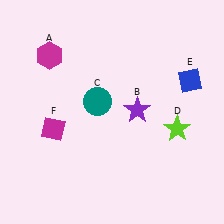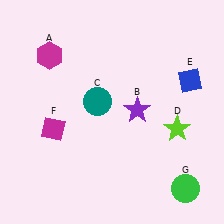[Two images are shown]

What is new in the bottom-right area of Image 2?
A green circle (G) was added in the bottom-right area of Image 2.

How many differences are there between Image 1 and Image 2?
There is 1 difference between the two images.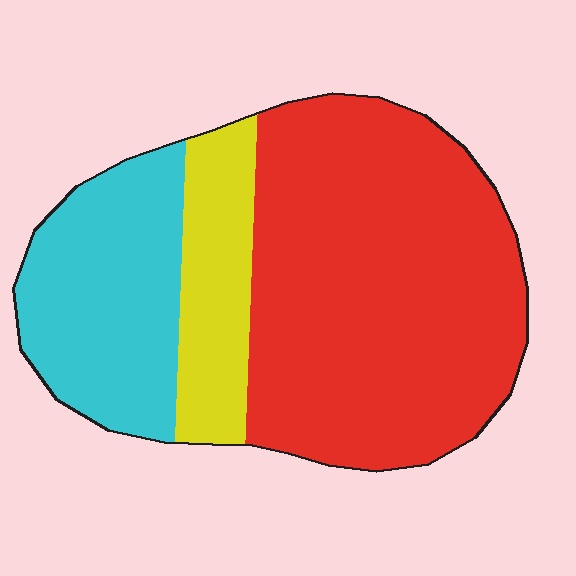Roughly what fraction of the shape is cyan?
Cyan takes up between a quarter and a half of the shape.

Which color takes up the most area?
Red, at roughly 60%.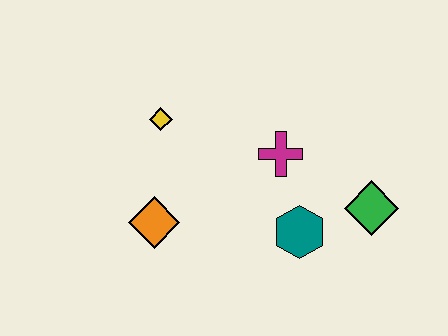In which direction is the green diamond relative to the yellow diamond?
The green diamond is to the right of the yellow diamond.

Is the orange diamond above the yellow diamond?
No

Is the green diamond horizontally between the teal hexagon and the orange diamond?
No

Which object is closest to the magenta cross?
The teal hexagon is closest to the magenta cross.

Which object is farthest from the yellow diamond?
The green diamond is farthest from the yellow diamond.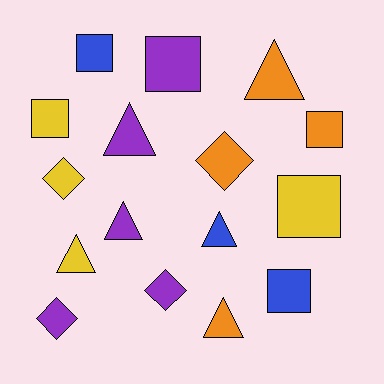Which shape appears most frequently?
Square, with 6 objects.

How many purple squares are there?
There is 1 purple square.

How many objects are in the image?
There are 16 objects.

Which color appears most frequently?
Purple, with 5 objects.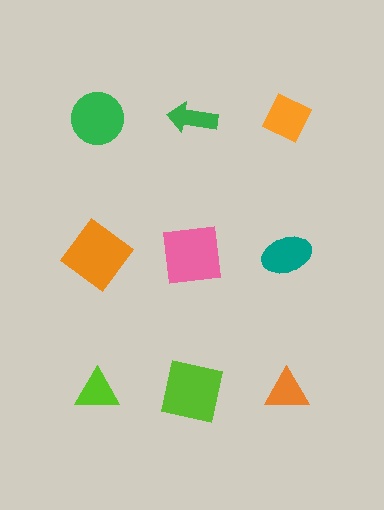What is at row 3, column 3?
An orange triangle.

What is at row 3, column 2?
A lime square.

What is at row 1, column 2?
A green arrow.